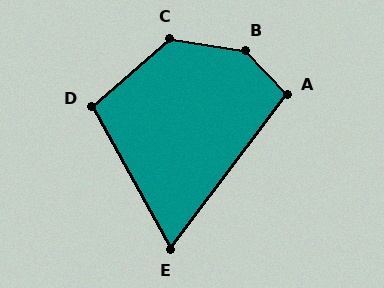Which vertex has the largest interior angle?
B, at approximately 143 degrees.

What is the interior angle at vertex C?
Approximately 130 degrees (obtuse).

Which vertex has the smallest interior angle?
E, at approximately 66 degrees.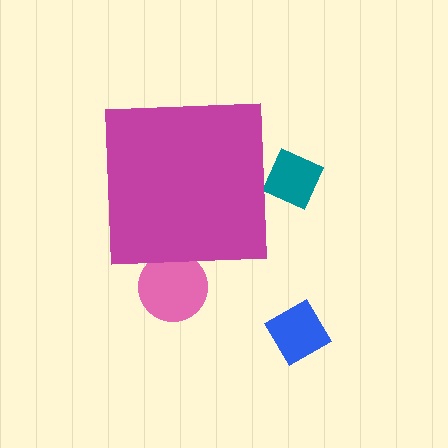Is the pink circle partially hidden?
Yes, the pink circle is partially hidden behind the magenta square.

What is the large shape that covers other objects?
A magenta square.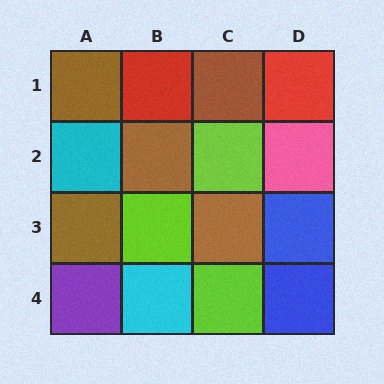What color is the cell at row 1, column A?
Brown.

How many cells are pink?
1 cell is pink.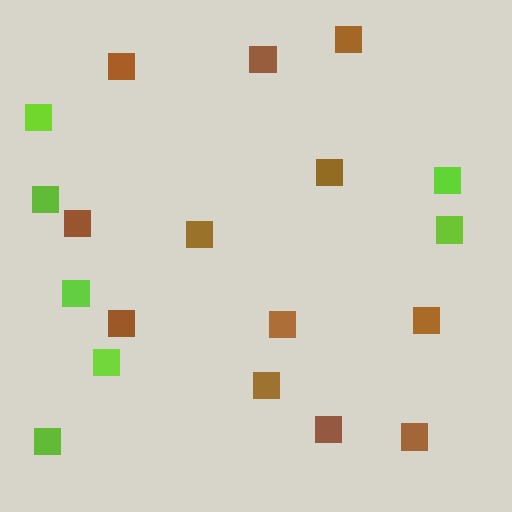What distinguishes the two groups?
There are 2 groups: one group of brown squares (12) and one group of lime squares (7).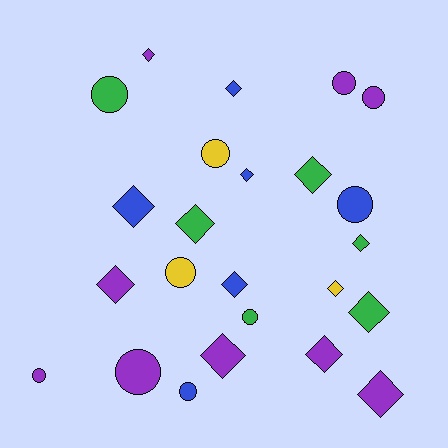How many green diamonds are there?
There are 4 green diamonds.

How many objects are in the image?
There are 24 objects.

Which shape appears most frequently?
Diamond, with 14 objects.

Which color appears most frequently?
Purple, with 9 objects.